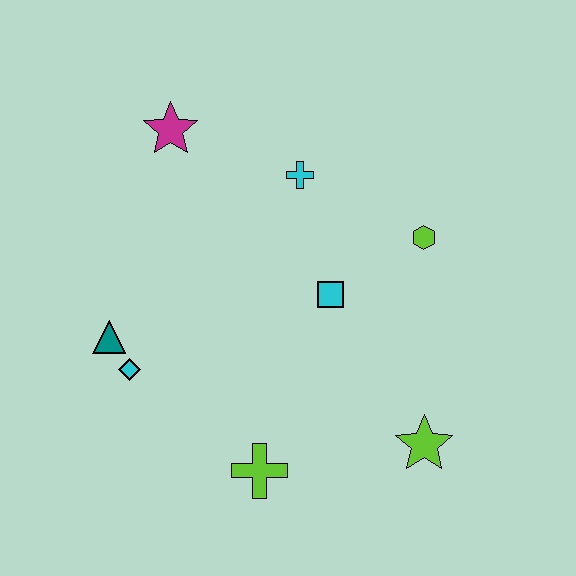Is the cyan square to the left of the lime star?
Yes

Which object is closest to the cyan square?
The lime hexagon is closest to the cyan square.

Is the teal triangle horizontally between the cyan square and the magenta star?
No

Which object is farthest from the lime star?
The magenta star is farthest from the lime star.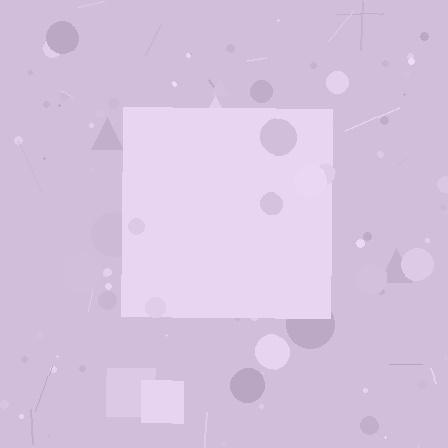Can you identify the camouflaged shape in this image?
The camouflaged shape is a square.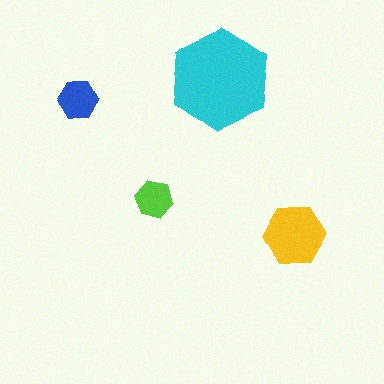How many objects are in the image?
There are 4 objects in the image.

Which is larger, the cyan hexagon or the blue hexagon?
The cyan one.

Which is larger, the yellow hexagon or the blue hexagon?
The yellow one.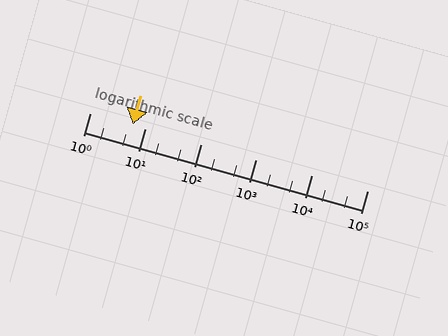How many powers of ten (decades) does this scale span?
The scale spans 5 decades, from 1 to 100000.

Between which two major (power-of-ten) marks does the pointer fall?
The pointer is between 1 and 10.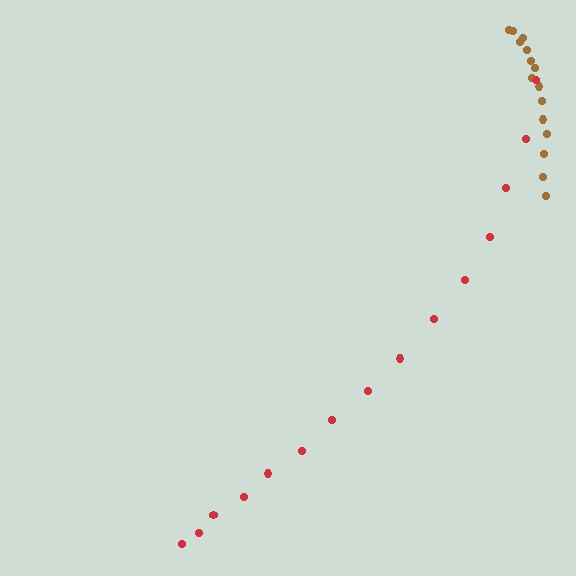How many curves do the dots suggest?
There are 2 distinct paths.